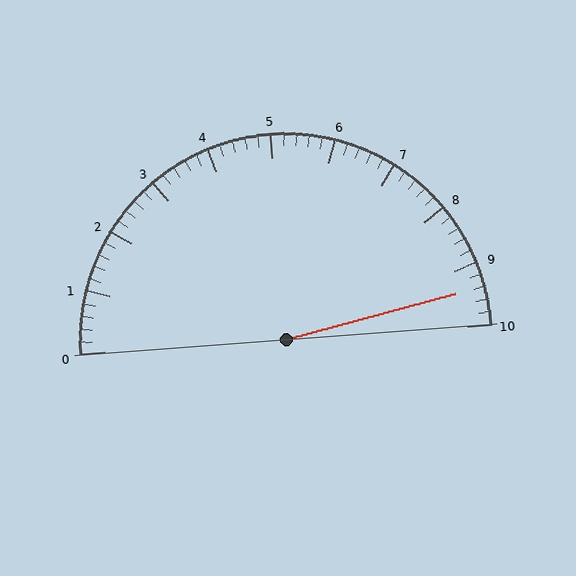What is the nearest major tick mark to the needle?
The nearest major tick mark is 9.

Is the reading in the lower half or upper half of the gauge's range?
The reading is in the upper half of the range (0 to 10).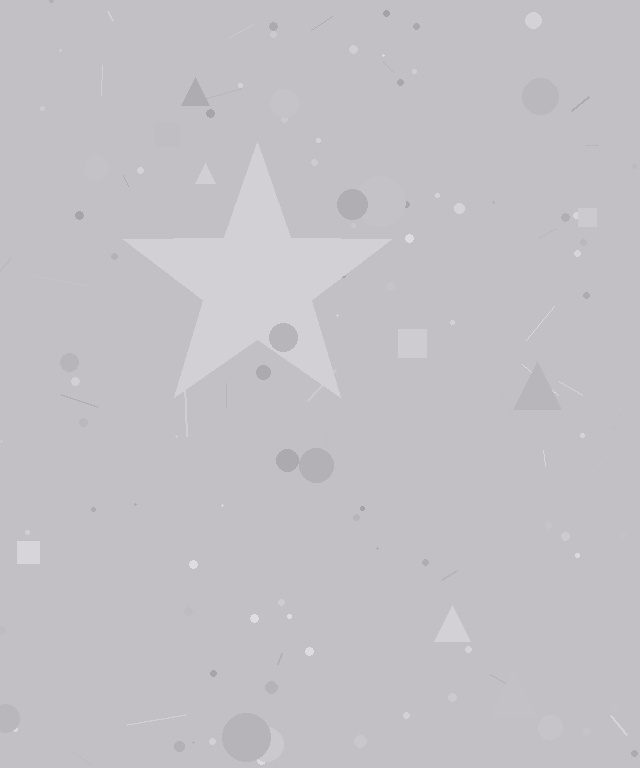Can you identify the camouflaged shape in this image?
The camouflaged shape is a star.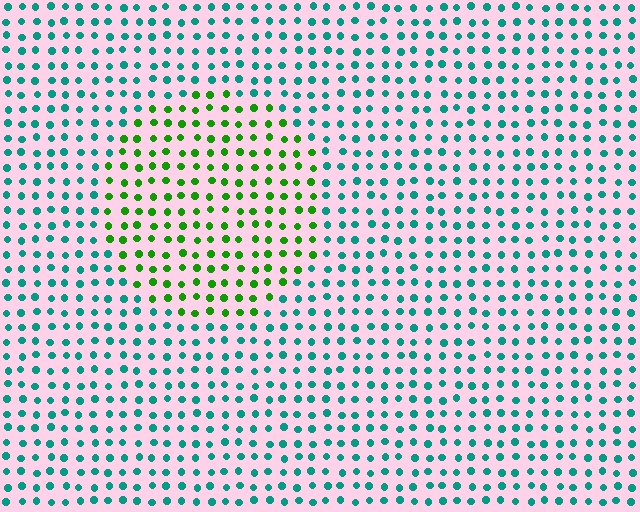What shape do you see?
I see a circle.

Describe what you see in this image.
The image is filled with small teal elements in a uniform arrangement. A circle-shaped region is visible where the elements are tinted to a slightly different hue, forming a subtle color boundary.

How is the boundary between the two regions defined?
The boundary is defined purely by a slight shift in hue (about 55 degrees). Spacing, size, and orientation are identical on both sides.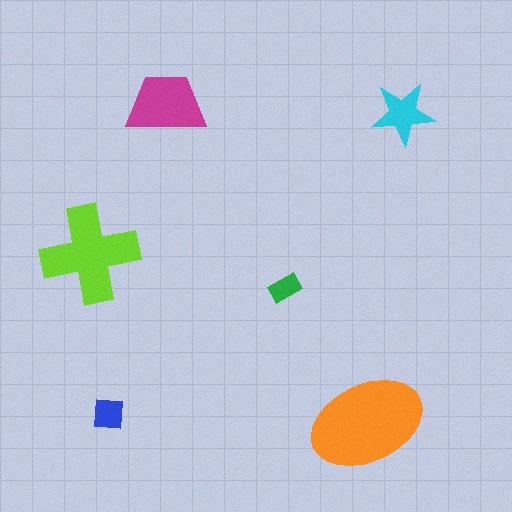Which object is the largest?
The orange ellipse.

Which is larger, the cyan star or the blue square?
The cyan star.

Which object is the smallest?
The green rectangle.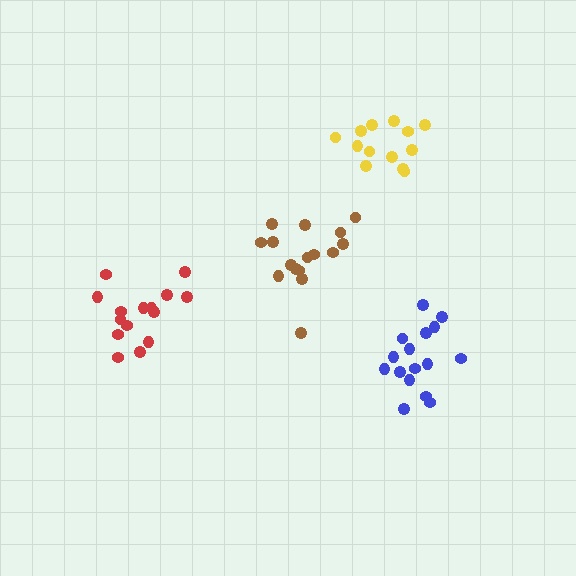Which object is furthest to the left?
The red cluster is leftmost.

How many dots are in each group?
Group 1: 15 dots, Group 2: 13 dots, Group 3: 16 dots, Group 4: 16 dots (60 total).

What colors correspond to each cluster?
The clusters are colored: red, yellow, blue, brown.